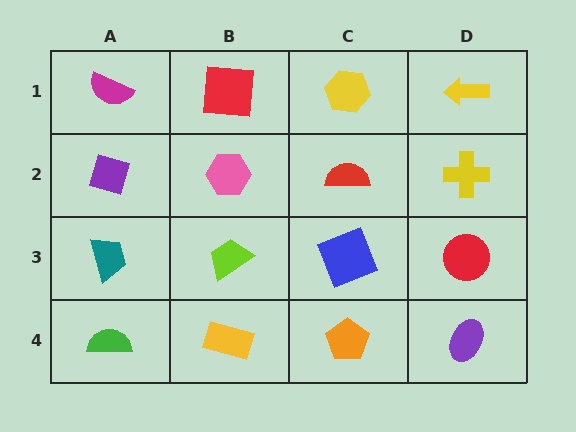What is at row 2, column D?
A yellow cross.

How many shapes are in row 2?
4 shapes.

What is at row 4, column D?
A purple ellipse.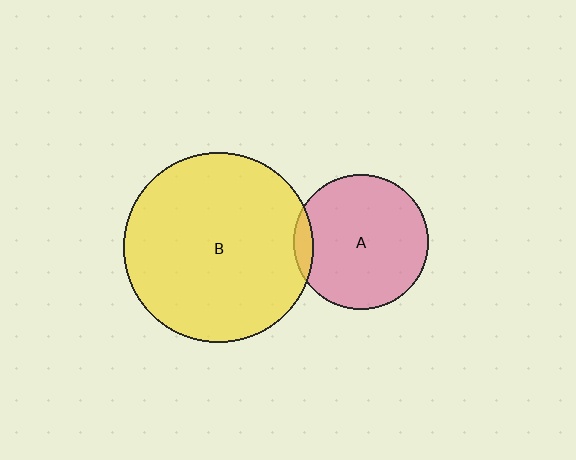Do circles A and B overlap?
Yes.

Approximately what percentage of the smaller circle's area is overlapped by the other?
Approximately 5%.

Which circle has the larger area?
Circle B (yellow).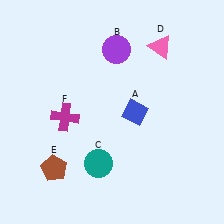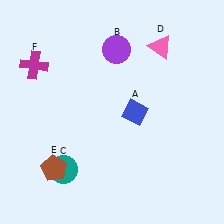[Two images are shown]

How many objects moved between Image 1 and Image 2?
2 objects moved between the two images.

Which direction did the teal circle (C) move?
The teal circle (C) moved left.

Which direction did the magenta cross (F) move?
The magenta cross (F) moved up.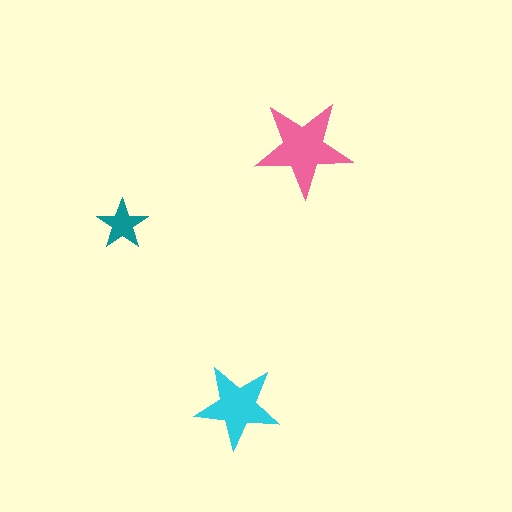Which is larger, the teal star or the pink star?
The pink one.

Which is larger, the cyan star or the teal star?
The cyan one.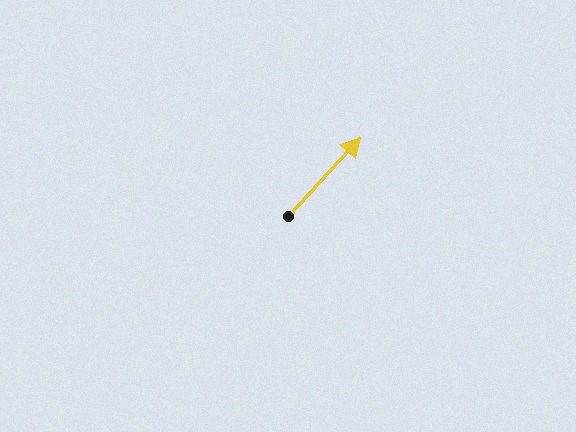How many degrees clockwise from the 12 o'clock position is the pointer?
Approximately 43 degrees.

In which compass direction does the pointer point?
Northeast.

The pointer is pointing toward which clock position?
Roughly 1 o'clock.